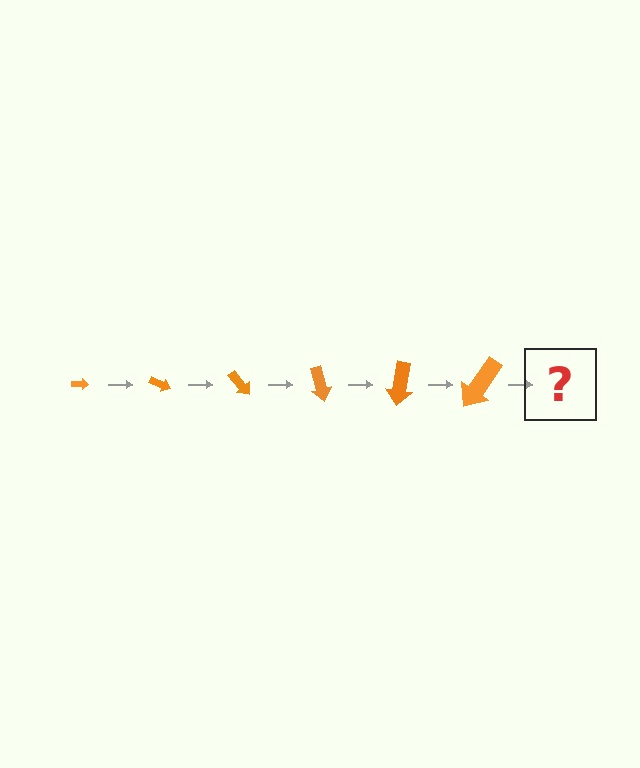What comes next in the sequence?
The next element should be an arrow, larger than the previous one and rotated 150 degrees from the start.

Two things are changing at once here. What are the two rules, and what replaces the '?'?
The two rules are that the arrow grows larger each step and it rotates 25 degrees each step. The '?' should be an arrow, larger than the previous one and rotated 150 degrees from the start.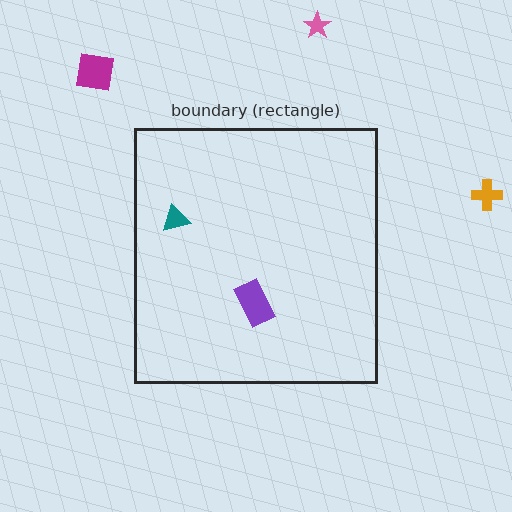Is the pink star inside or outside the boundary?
Outside.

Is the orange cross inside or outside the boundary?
Outside.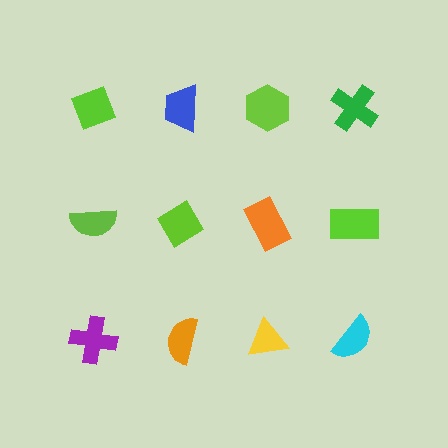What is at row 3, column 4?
A cyan semicircle.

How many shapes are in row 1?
4 shapes.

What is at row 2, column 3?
An orange rectangle.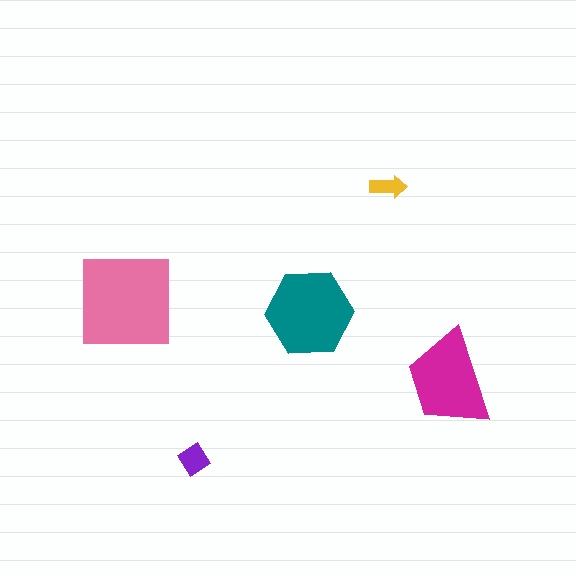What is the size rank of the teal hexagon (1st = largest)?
2nd.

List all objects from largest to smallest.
The pink square, the teal hexagon, the magenta trapezoid, the purple diamond, the yellow arrow.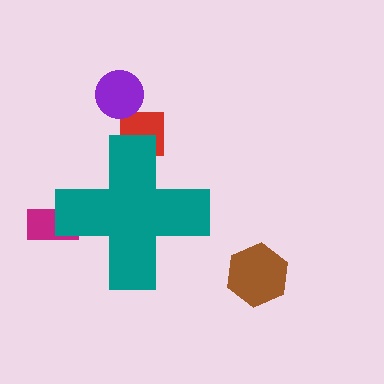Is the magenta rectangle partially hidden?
Yes, the magenta rectangle is partially hidden behind the teal cross.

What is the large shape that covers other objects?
A teal cross.